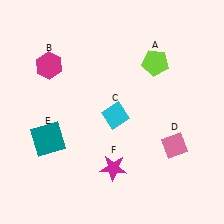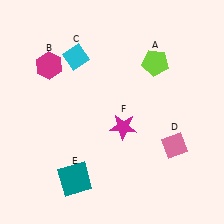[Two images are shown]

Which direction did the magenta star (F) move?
The magenta star (F) moved up.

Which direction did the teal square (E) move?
The teal square (E) moved down.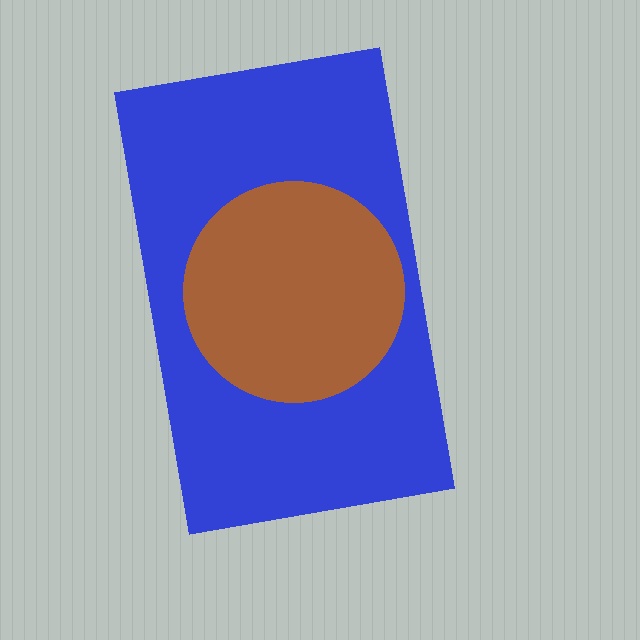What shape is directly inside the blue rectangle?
The brown circle.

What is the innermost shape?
The brown circle.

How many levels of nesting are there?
2.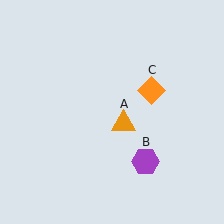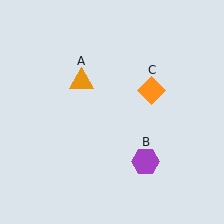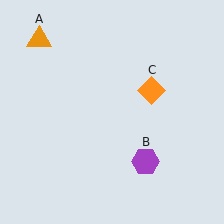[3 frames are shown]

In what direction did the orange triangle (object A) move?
The orange triangle (object A) moved up and to the left.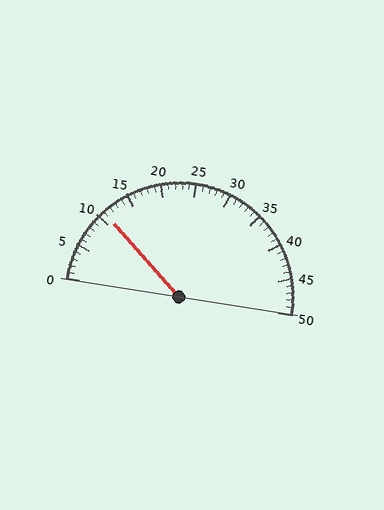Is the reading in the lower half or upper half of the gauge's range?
The reading is in the lower half of the range (0 to 50).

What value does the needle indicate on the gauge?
The needle indicates approximately 11.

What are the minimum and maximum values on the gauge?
The gauge ranges from 0 to 50.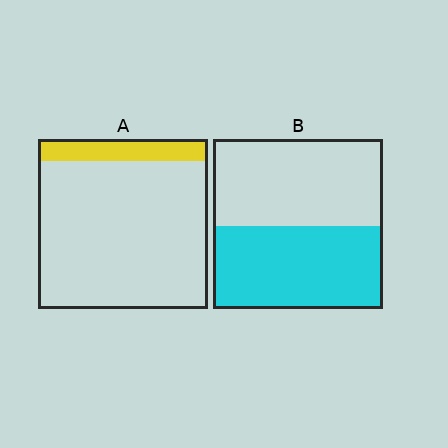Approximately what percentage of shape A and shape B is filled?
A is approximately 15% and B is approximately 50%.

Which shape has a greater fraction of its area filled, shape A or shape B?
Shape B.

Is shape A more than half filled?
No.